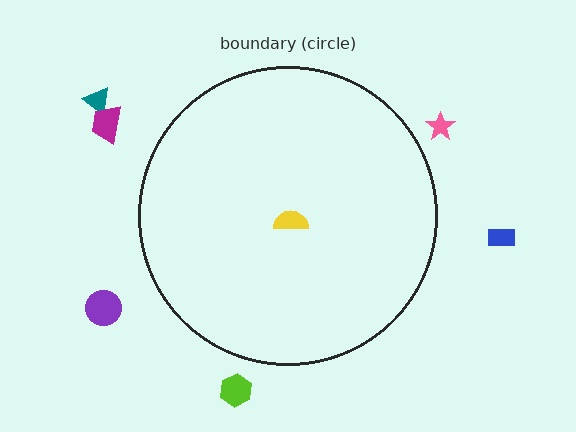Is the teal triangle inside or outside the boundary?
Outside.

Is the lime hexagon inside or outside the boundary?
Outside.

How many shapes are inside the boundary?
1 inside, 6 outside.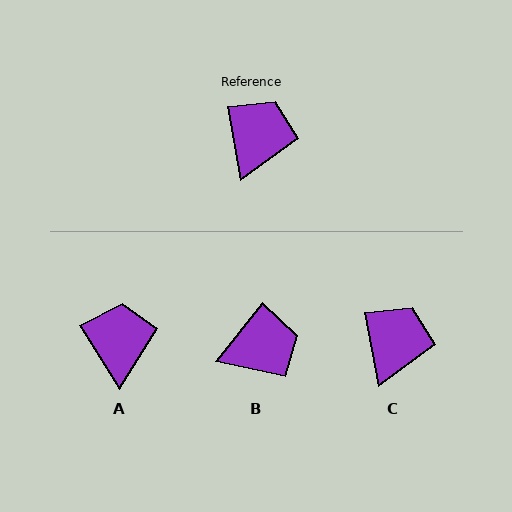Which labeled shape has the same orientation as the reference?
C.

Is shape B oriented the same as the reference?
No, it is off by about 49 degrees.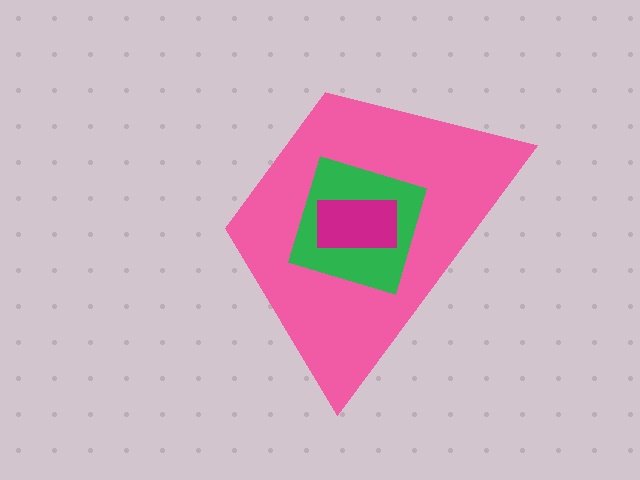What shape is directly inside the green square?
The magenta rectangle.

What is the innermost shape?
The magenta rectangle.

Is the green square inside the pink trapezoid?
Yes.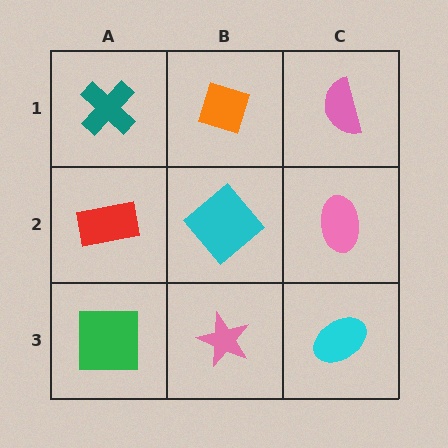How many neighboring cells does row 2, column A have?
3.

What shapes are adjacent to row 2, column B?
An orange diamond (row 1, column B), a pink star (row 3, column B), a red rectangle (row 2, column A), a pink ellipse (row 2, column C).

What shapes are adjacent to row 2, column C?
A pink semicircle (row 1, column C), a cyan ellipse (row 3, column C), a cyan diamond (row 2, column B).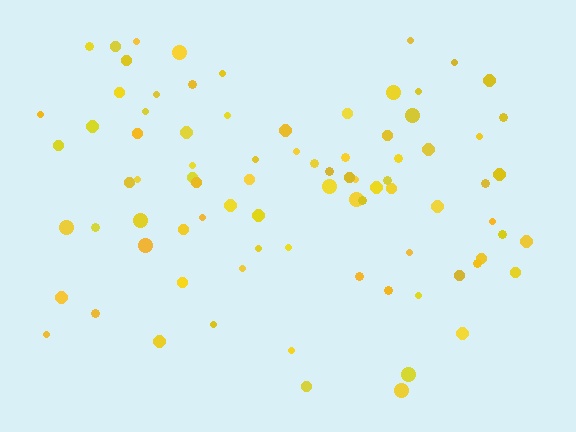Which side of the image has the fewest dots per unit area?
The bottom.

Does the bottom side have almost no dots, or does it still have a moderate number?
Still a moderate number, just noticeably fewer than the top.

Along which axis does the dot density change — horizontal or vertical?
Vertical.